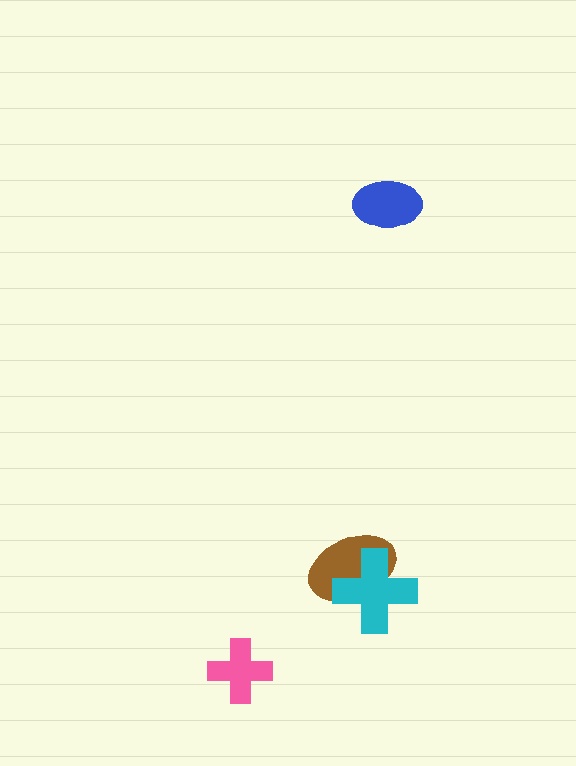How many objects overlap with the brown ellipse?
1 object overlaps with the brown ellipse.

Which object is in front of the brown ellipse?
The cyan cross is in front of the brown ellipse.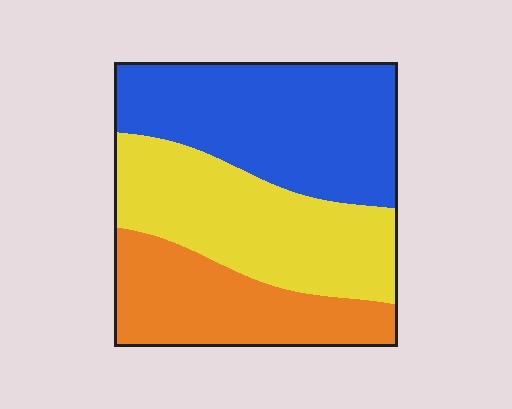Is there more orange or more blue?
Blue.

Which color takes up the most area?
Blue, at roughly 40%.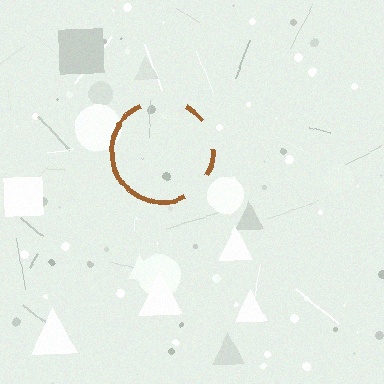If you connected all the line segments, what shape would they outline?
They would outline a circle.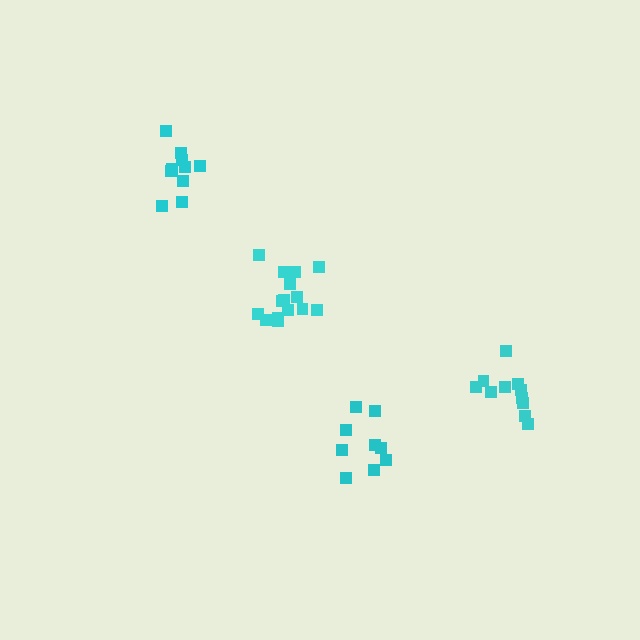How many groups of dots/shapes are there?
There are 4 groups.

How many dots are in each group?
Group 1: 9 dots, Group 2: 10 dots, Group 3: 15 dots, Group 4: 12 dots (46 total).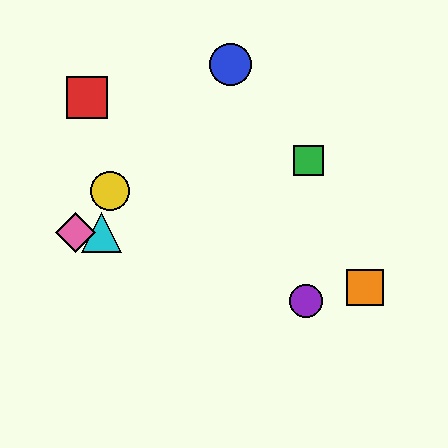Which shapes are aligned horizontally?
The cyan triangle, the pink diamond are aligned horizontally.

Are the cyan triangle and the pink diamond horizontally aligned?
Yes, both are at y≈233.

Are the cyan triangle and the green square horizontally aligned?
No, the cyan triangle is at y≈233 and the green square is at y≈161.